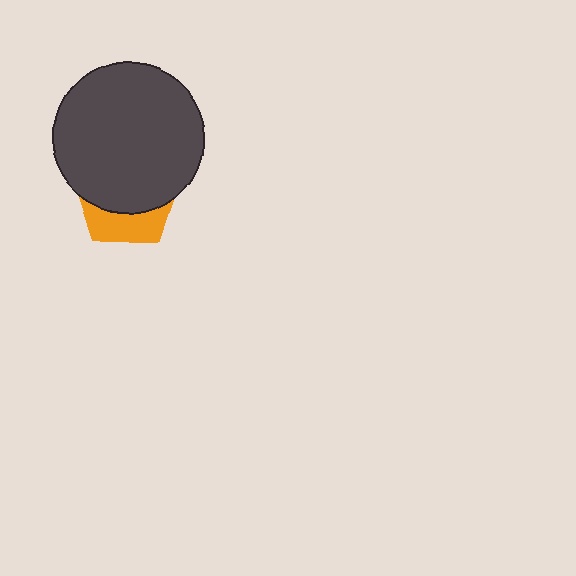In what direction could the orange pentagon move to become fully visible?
The orange pentagon could move down. That would shift it out from behind the dark gray circle entirely.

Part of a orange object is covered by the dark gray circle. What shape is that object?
It is a pentagon.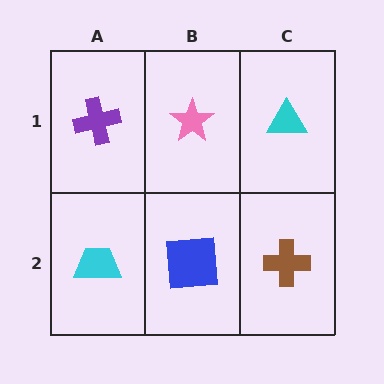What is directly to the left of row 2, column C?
A blue square.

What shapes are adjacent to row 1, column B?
A blue square (row 2, column B), a purple cross (row 1, column A), a cyan triangle (row 1, column C).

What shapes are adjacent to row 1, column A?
A cyan trapezoid (row 2, column A), a pink star (row 1, column B).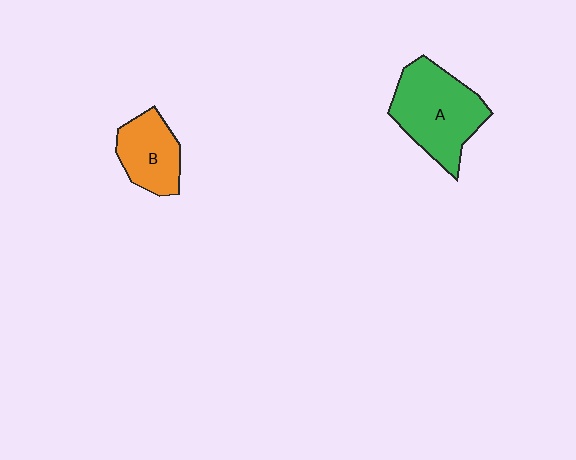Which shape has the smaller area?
Shape B (orange).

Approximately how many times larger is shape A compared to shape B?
Approximately 1.6 times.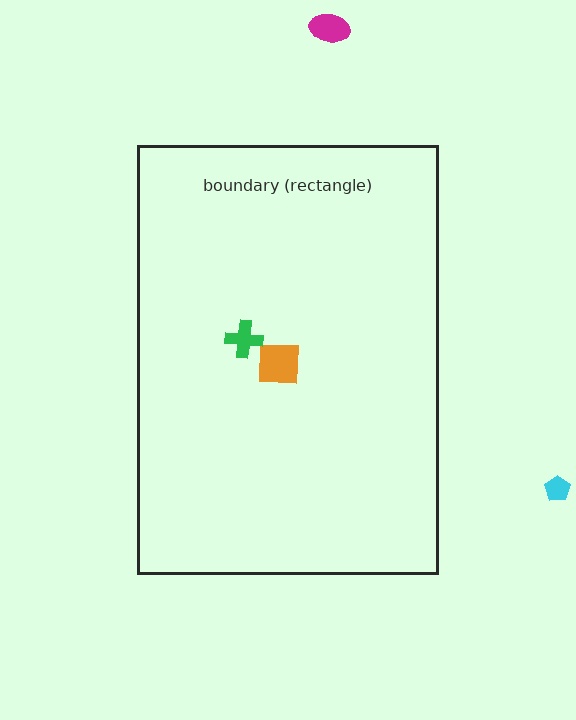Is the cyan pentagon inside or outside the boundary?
Outside.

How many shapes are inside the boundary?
2 inside, 2 outside.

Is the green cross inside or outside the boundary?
Inside.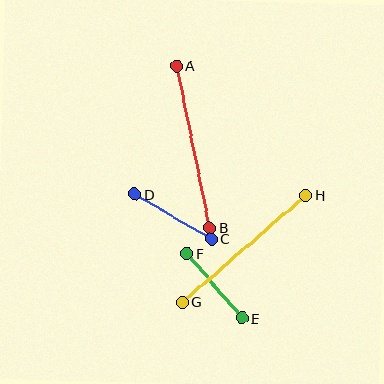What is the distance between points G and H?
The distance is approximately 163 pixels.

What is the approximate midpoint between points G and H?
The midpoint is at approximately (244, 249) pixels.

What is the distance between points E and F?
The distance is approximately 84 pixels.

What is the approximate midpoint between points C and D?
The midpoint is at approximately (173, 216) pixels.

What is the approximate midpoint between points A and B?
The midpoint is at approximately (193, 147) pixels.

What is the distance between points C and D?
The distance is approximately 89 pixels.